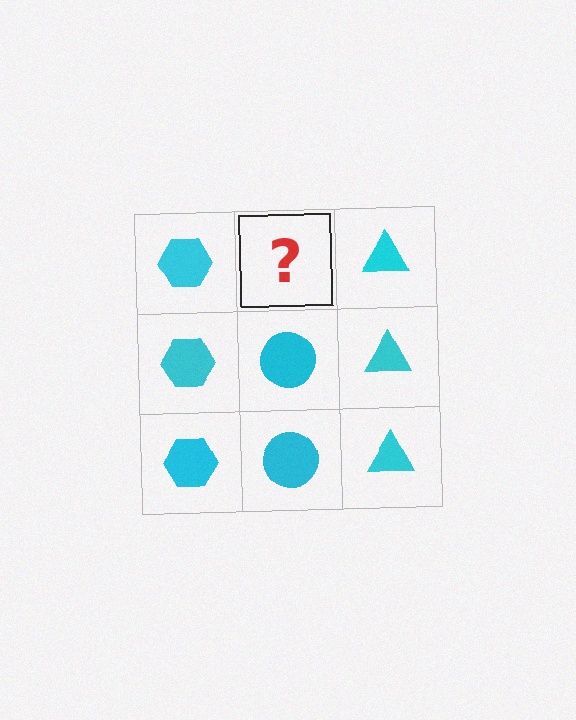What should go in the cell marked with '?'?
The missing cell should contain a cyan circle.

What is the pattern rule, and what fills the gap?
The rule is that each column has a consistent shape. The gap should be filled with a cyan circle.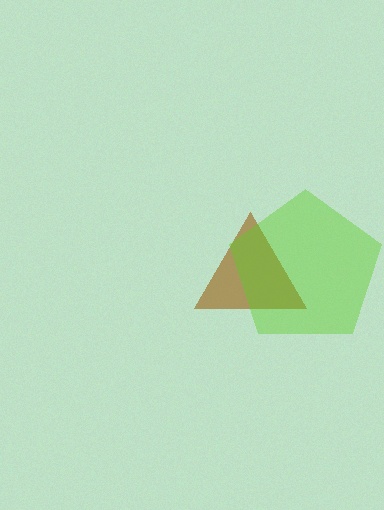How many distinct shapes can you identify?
There are 2 distinct shapes: a brown triangle, a lime pentagon.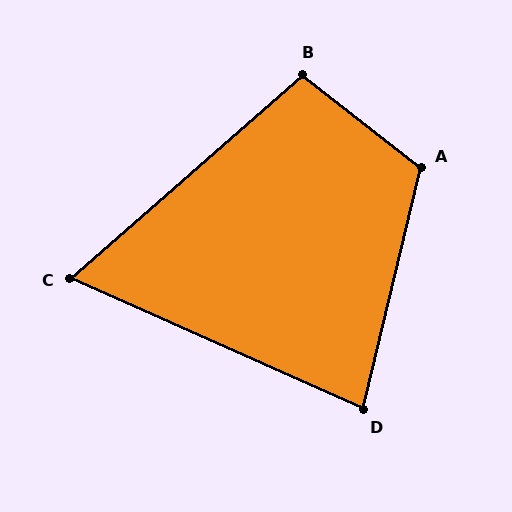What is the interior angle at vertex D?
Approximately 79 degrees (acute).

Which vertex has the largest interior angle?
A, at approximately 115 degrees.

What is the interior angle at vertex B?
Approximately 101 degrees (obtuse).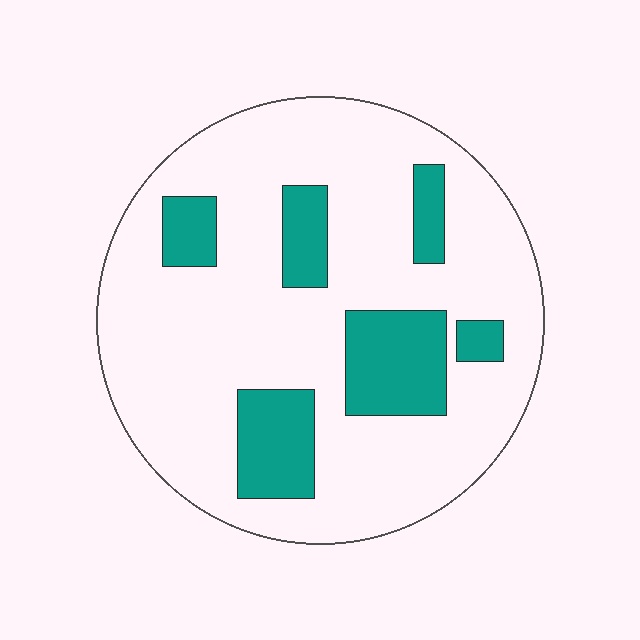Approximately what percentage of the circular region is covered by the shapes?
Approximately 20%.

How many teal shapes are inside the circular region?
6.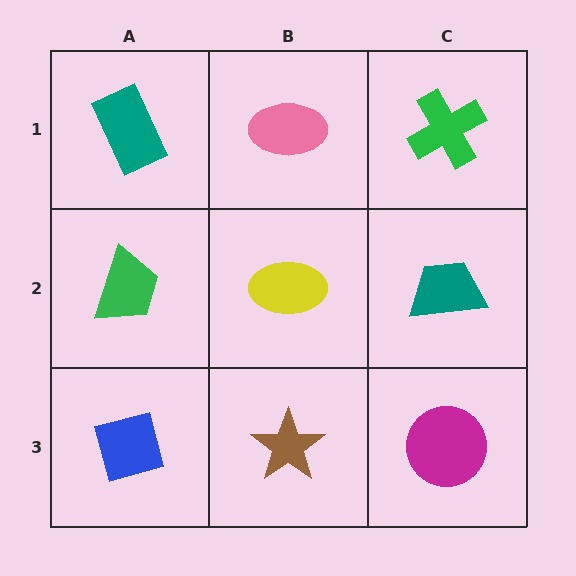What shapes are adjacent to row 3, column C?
A teal trapezoid (row 2, column C), a brown star (row 3, column B).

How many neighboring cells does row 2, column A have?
3.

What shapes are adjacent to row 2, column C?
A green cross (row 1, column C), a magenta circle (row 3, column C), a yellow ellipse (row 2, column B).